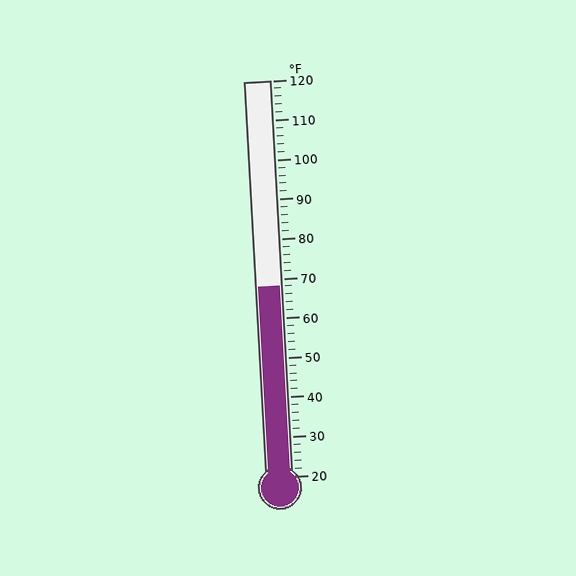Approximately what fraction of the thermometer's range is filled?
The thermometer is filled to approximately 50% of its range.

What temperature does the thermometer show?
The thermometer shows approximately 68°F.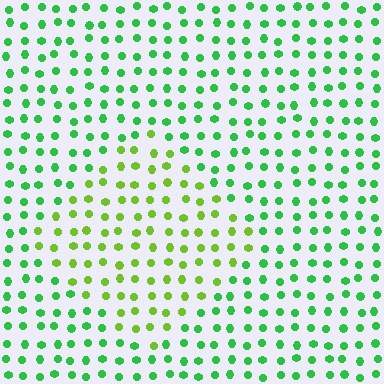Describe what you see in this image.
The image is filled with small green elements in a uniform arrangement. A diamond-shaped region is visible where the elements are tinted to a slightly different hue, forming a subtle color boundary.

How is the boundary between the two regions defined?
The boundary is defined purely by a slight shift in hue (about 39 degrees). Spacing, size, and orientation are identical on both sides.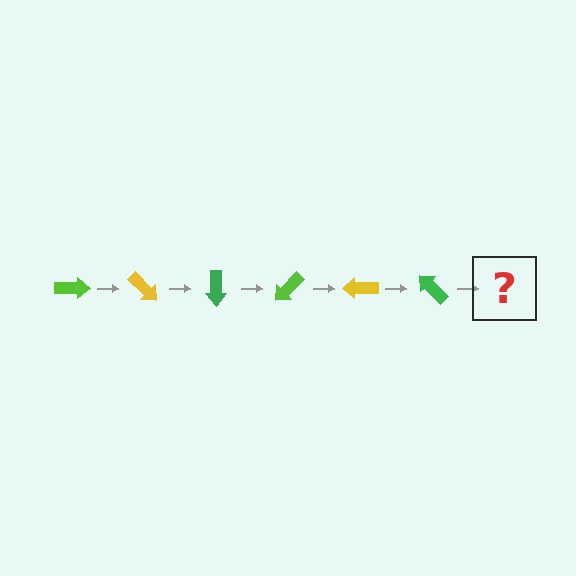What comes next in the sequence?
The next element should be a lime arrow, rotated 270 degrees from the start.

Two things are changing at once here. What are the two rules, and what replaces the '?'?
The two rules are that it rotates 45 degrees each step and the color cycles through lime, yellow, and green. The '?' should be a lime arrow, rotated 270 degrees from the start.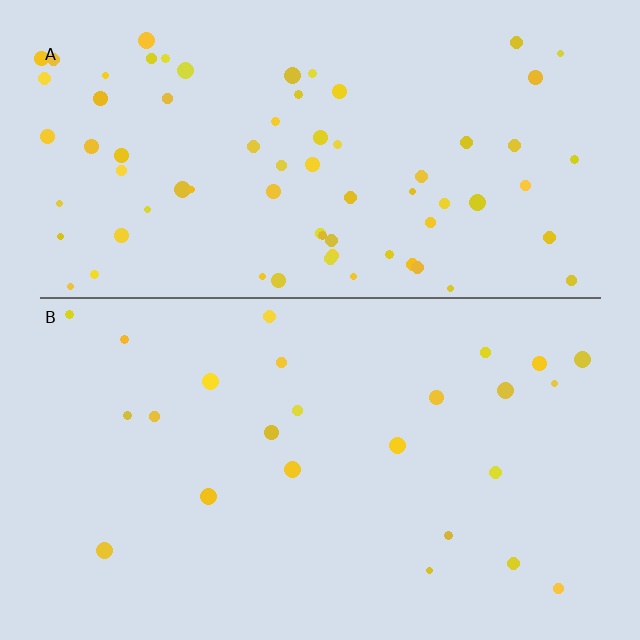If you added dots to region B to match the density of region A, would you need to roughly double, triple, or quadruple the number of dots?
Approximately triple.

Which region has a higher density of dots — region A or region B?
A (the top).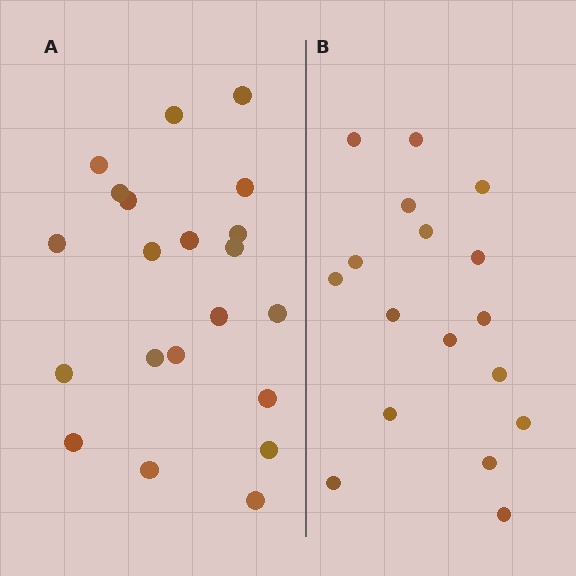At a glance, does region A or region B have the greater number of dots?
Region A (the left region) has more dots.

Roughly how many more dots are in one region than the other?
Region A has about 4 more dots than region B.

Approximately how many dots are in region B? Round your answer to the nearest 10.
About 20 dots. (The exact count is 17, which rounds to 20.)